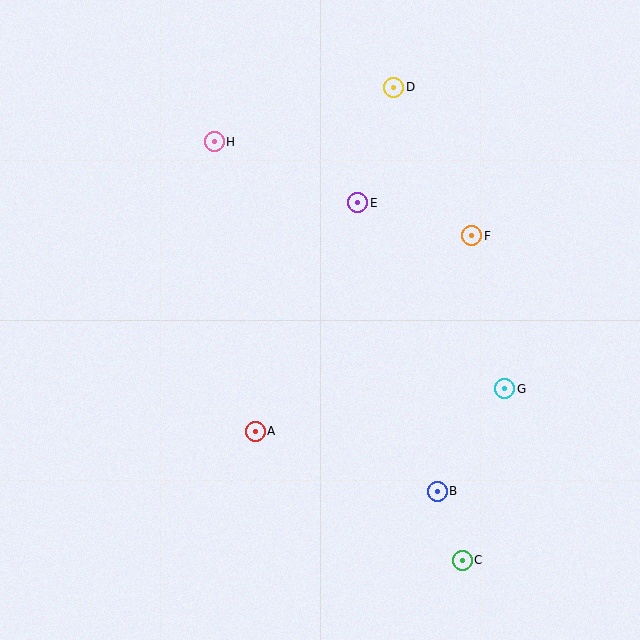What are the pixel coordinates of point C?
Point C is at (462, 560).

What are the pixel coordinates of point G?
Point G is at (505, 389).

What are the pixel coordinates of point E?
Point E is at (358, 203).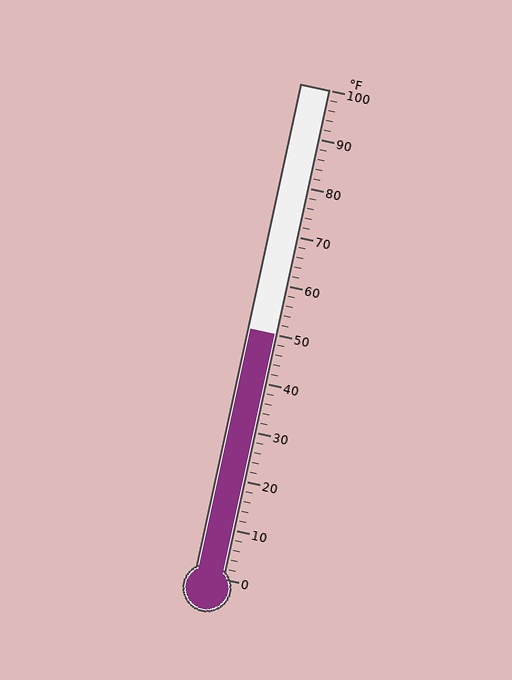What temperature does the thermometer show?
The thermometer shows approximately 50°F.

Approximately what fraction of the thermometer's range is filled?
The thermometer is filled to approximately 50% of its range.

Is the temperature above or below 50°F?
The temperature is at 50°F.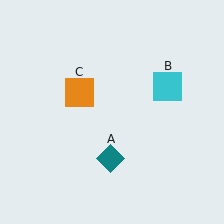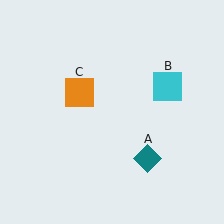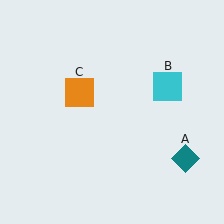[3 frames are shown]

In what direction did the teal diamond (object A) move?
The teal diamond (object A) moved right.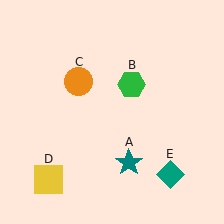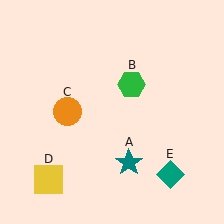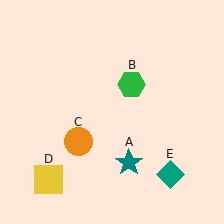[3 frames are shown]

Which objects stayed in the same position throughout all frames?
Teal star (object A) and green hexagon (object B) and yellow square (object D) and teal diamond (object E) remained stationary.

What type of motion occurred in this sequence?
The orange circle (object C) rotated counterclockwise around the center of the scene.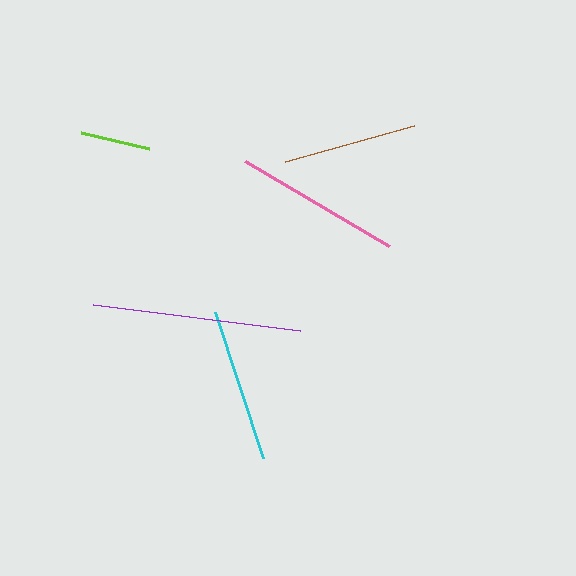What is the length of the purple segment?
The purple segment is approximately 208 pixels long.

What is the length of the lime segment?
The lime segment is approximately 70 pixels long.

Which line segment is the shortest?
The lime line is the shortest at approximately 70 pixels.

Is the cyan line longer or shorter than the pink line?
The pink line is longer than the cyan line.